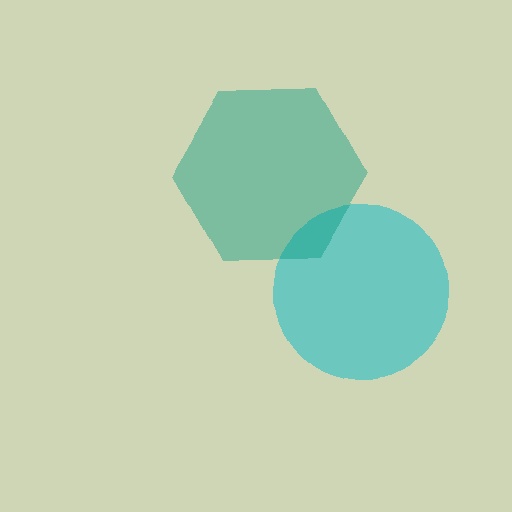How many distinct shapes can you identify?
There are 2 distinct shapes: a cyan circle, a teal hexagon.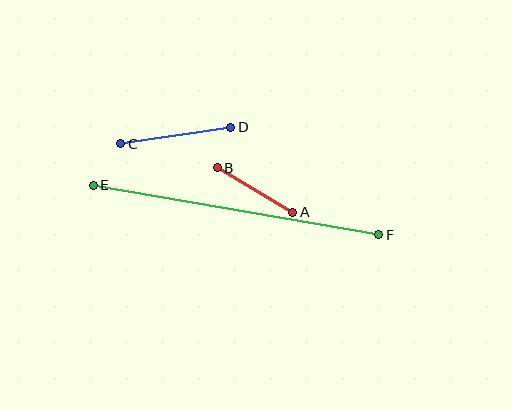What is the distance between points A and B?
The distance is approximately 88 pixels.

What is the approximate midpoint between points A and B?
The midpoint is at approximately (255, 190) pixels.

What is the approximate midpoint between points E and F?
The midpoint is at approximately (236, 210) pixels.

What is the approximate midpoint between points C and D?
The midpoint is at approximately (176, 135) pixels.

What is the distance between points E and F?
The distance is approximately 290 pixels.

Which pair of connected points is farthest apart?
Points E and F are farthest apart.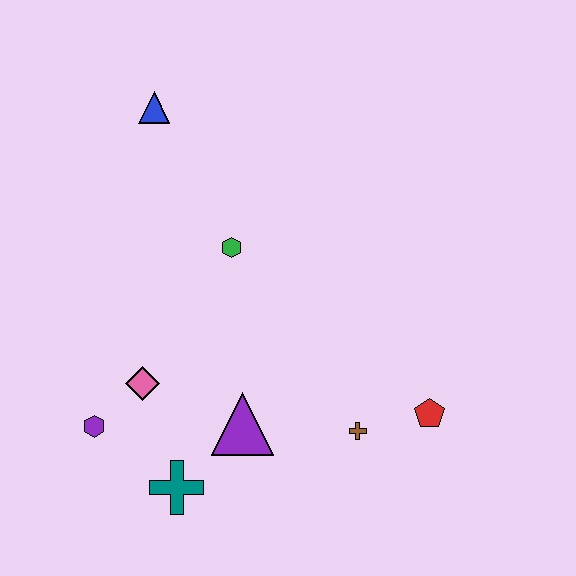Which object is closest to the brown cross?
The red pentagon is closest to the brown cross.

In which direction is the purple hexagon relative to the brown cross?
The purple hexagon is to the left of the brown cross.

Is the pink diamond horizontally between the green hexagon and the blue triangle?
No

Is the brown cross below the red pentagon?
Yes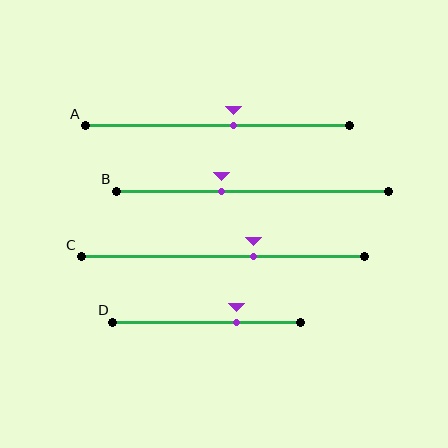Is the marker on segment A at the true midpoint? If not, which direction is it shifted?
No, the marker on segment A is shifted to the right by about 6% of the segment length.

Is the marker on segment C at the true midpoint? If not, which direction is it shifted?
No, the marker on segment C is shifted to the right by about 11% of the segment length.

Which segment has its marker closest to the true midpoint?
Segment A has its marker closest to the true midpoint.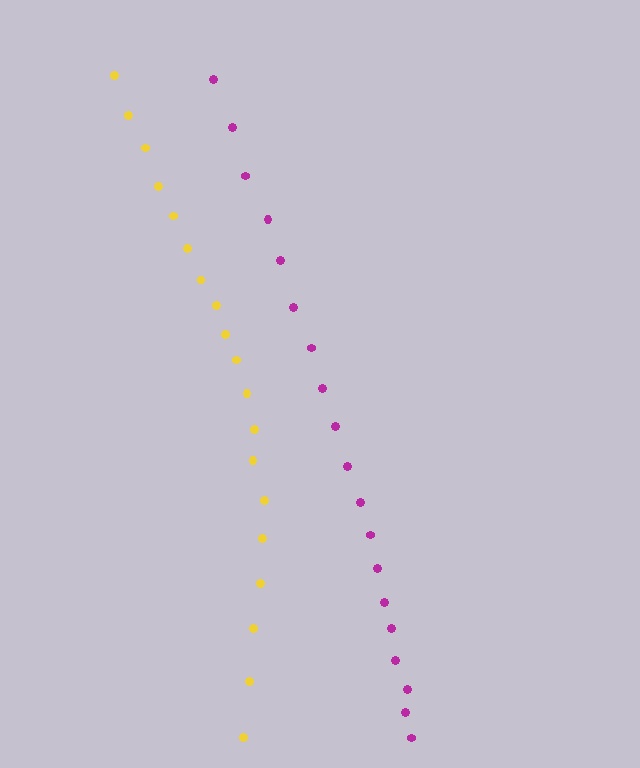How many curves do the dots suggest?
There are 2 distinct paths.